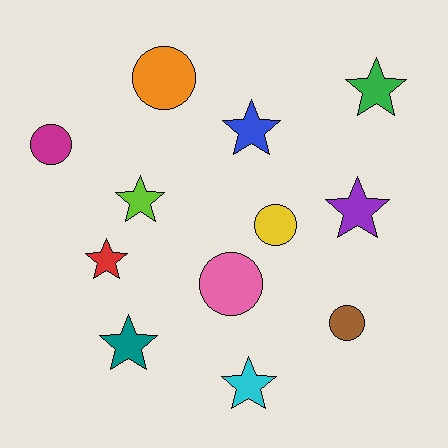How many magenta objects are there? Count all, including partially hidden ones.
There is 1 magenta object.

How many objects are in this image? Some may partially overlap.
There are 12 objects.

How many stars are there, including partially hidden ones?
There are 7 stars.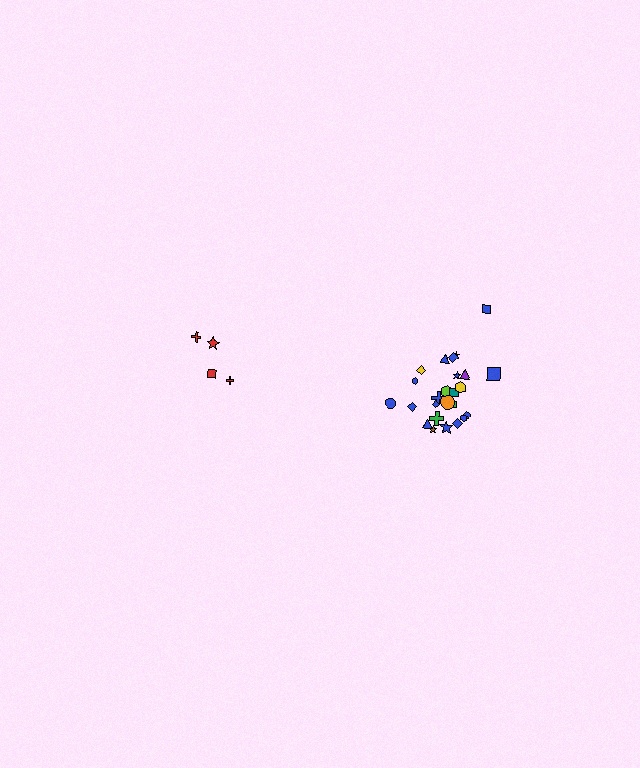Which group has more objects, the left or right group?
The right group.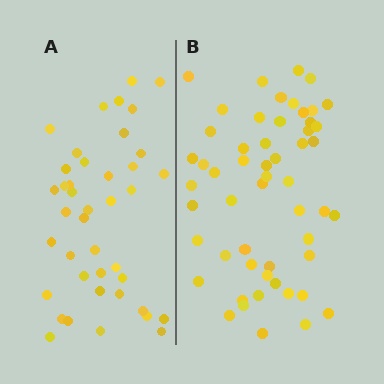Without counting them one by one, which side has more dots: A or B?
Region B (the right region) has more dots.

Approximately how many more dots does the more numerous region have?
Region B has approximately 15 more dots than region A.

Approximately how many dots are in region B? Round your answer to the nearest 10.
About 50 dots. (The exact count is 54, which rounds to 50.)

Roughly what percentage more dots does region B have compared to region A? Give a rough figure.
About 30% more.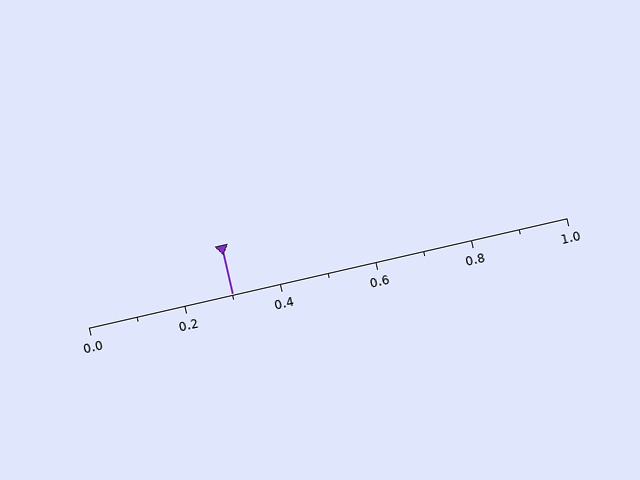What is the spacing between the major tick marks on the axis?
The major ticks are spaced 0.2 apart.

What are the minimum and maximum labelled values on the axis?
The axis runs from 0.0 to 1.0.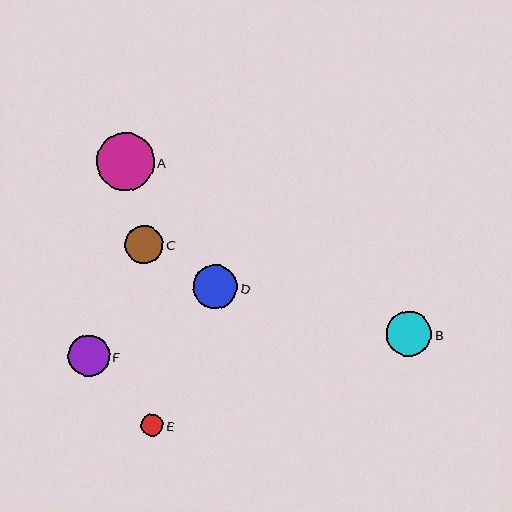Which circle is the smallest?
Circle E is the smallest with a size of approximately 23 pixels.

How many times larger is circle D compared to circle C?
Circle D is approximately 1.2 times the size of circle C.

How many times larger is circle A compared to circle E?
Circle A is approximately 2.5 times the size of circle E.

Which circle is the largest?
Circle A is the largest with a size of approximately 58 pixels.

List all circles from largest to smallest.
From largest to smallest: A, B, D, F, C, E.